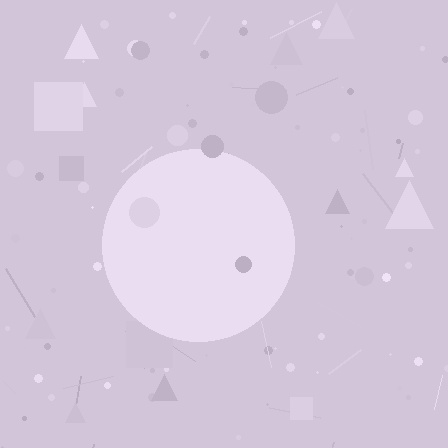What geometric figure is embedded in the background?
A circle is embedded in the background.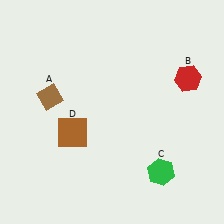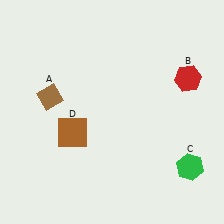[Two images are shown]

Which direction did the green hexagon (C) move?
The green hexagon (C) moved right.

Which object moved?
The green hexagon (C) moved right.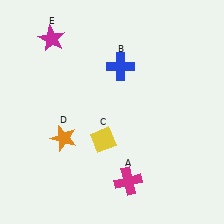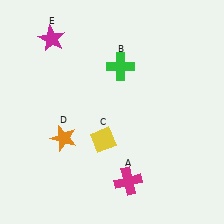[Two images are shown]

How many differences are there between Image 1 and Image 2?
There is 1 difference between the two images.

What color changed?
The cross (B) changed from blue in Image 1 to green in Image 2.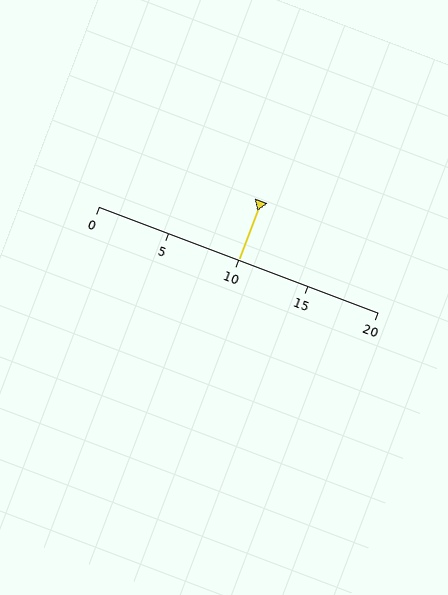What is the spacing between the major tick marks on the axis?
The major ticks are spaced 5 apart.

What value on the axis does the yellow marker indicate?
The marker indicates approximately 10.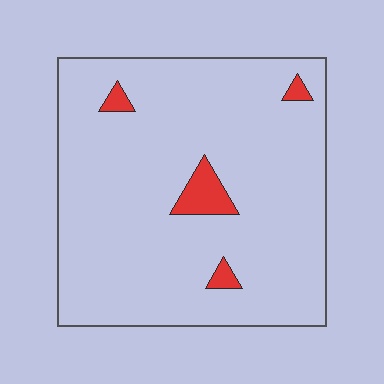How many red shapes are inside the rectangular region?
4.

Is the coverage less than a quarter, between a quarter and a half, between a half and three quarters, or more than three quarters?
Less than a quarter.